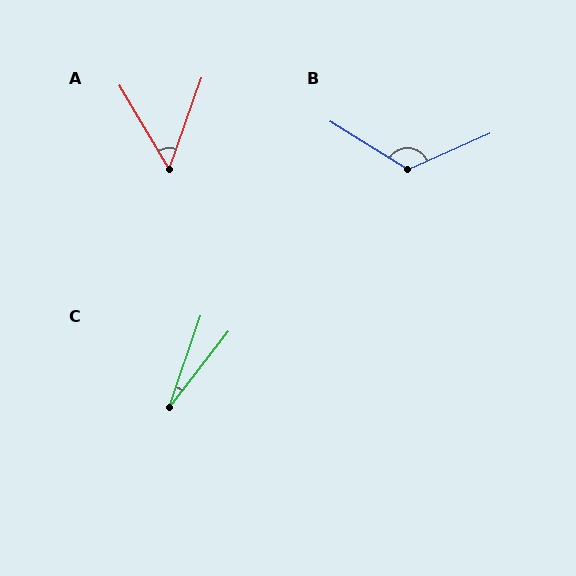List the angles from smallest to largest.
C (18°), A (50°), B (124°).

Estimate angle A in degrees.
Approximately 50 degrees.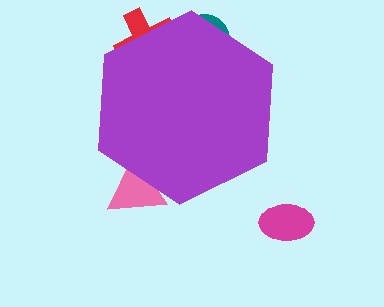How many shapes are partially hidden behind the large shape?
3 shapes are partially hidden.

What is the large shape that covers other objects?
A purple hexagon.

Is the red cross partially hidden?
Yes, the red cross is partially hidden behind the purple hexagon.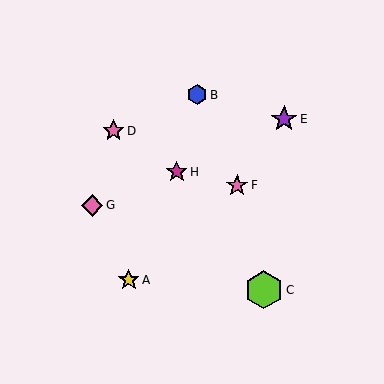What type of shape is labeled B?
Shape B is a blue hexagon.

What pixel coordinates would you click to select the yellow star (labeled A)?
Click at (129, 280) to select the yellow star A.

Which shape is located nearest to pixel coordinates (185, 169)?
The magenta star (labeled H) at (177, 172) is nearest to that location.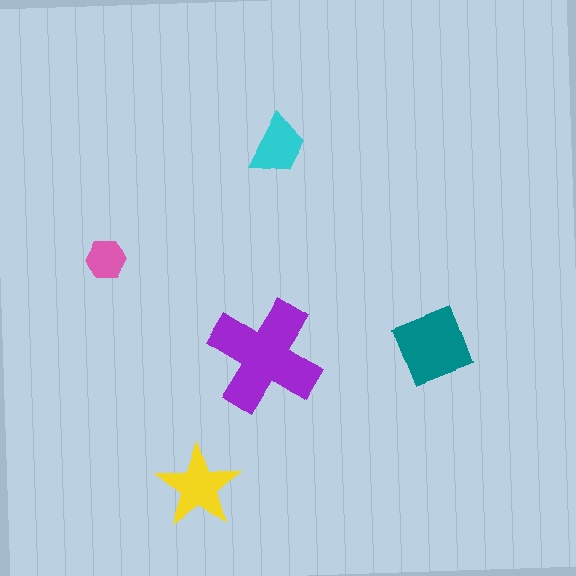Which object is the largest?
The purple cross.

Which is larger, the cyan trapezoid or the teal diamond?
The teal diamond.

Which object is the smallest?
The pink hexagon.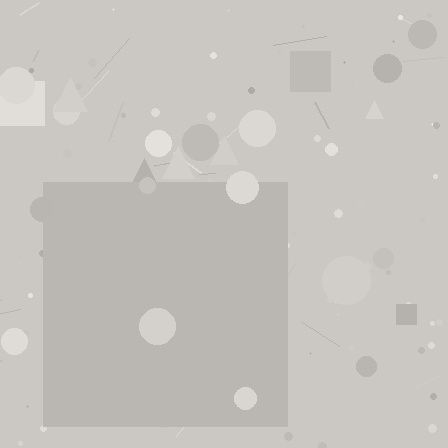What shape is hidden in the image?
A square is hidden in the image.